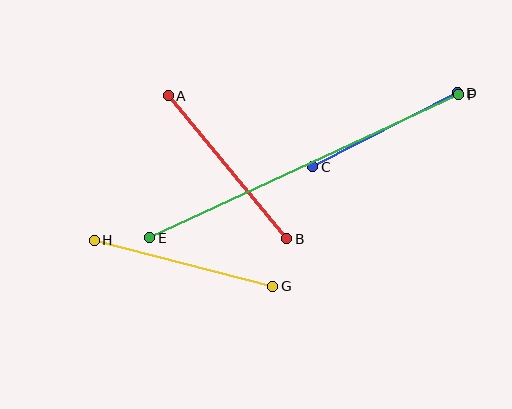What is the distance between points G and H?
The distance is approximately 185 pixels.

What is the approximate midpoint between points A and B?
The midpoint is at approximately (228, 167) pixels.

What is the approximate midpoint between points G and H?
The midpoint is at approximately (184, 263) pixels.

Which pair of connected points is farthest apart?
Points E and F are farthest apart.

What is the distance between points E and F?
The distance is approximately 340 pixels.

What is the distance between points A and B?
The distance is approximately 186 pixels.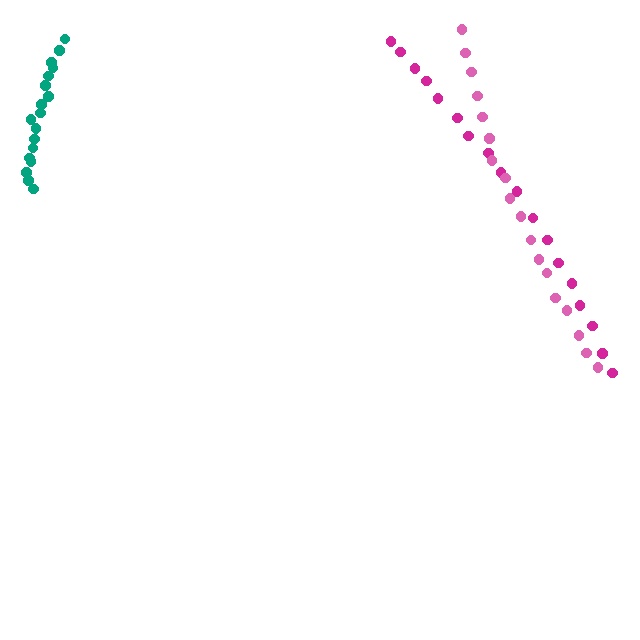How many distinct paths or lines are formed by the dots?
There are 3 distinct paths.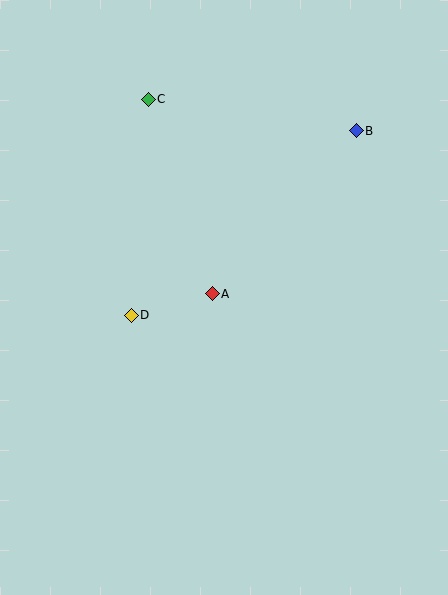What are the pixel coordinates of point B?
Point B is at (356, 131).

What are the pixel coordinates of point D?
Point D is at (131, 315).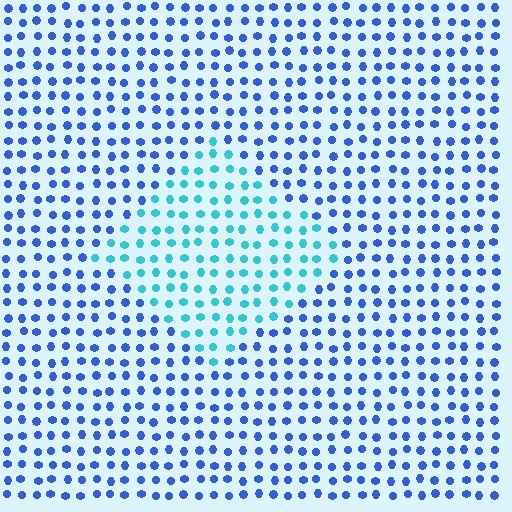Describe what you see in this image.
The image is filled with small blue elements in a uniform arrangement. A diamond-shaped region is visible where the elements are tinted to a slightly different hue, forming a subtle color boundary.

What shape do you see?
I see a diamond.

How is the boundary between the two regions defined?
The boundary is defined purely by a slight shift in hue (about 41 degrees). Spacing, size, and orientation are identical on both sides.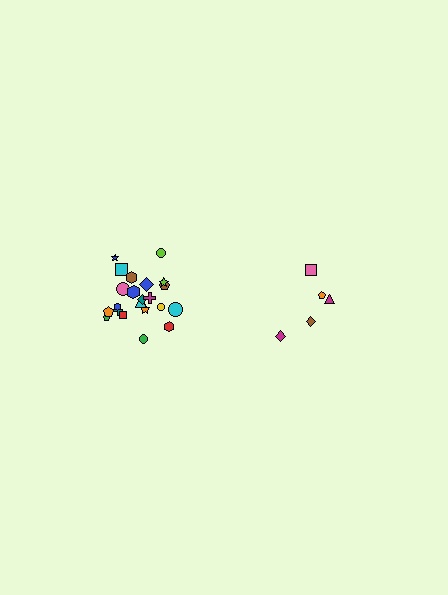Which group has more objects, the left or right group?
The left group.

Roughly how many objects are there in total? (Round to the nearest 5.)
Roughly 25 objects in total.